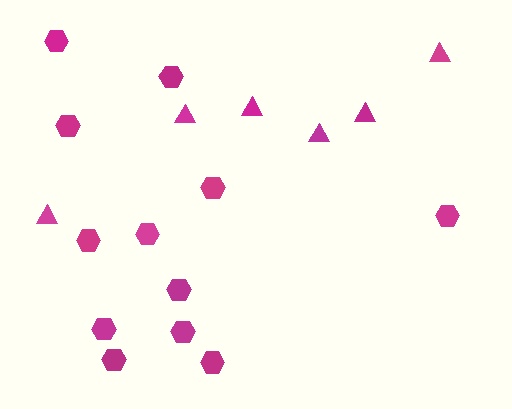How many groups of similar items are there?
There are 2 groups: one group of hexagons (12) and one group of triangles (6).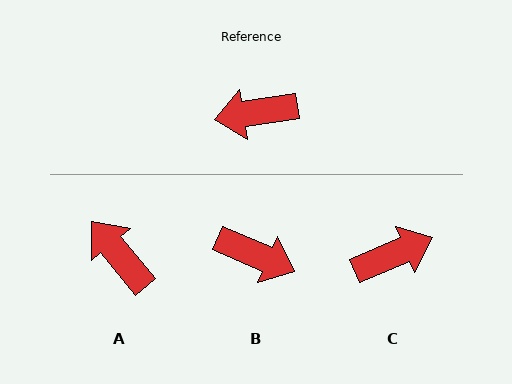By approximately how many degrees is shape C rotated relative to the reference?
Approximately 166 degrees clockwise.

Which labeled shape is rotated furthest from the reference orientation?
C, about 166 degrees away.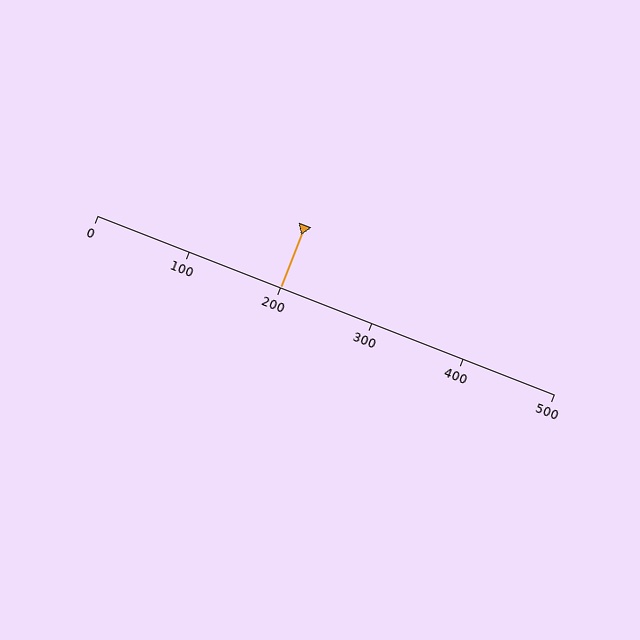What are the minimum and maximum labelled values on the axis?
The axis runs from 0 to 500.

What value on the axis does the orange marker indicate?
The marker indicates approximately 200.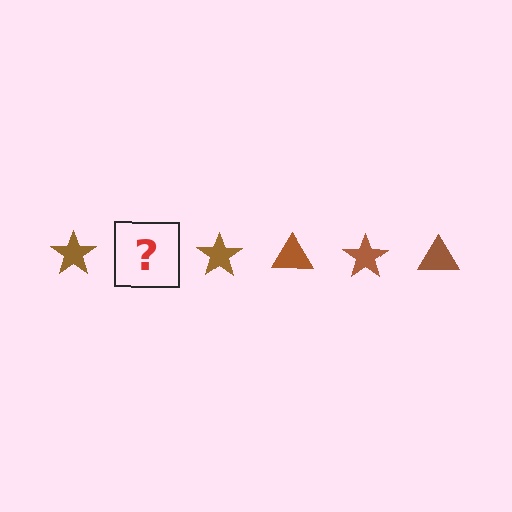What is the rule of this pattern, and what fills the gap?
The rule is that the pattern cycles through star, triangle shapes in brown. The gap should be filled with a brown triangle.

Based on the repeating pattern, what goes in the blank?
The blank should be a brown triangle.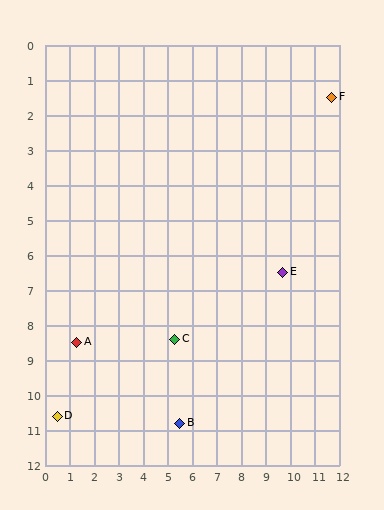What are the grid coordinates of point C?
Point C is at approximately (5.3, 8.4).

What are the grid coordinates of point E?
Point E is at approximately (9.7, 6.5).